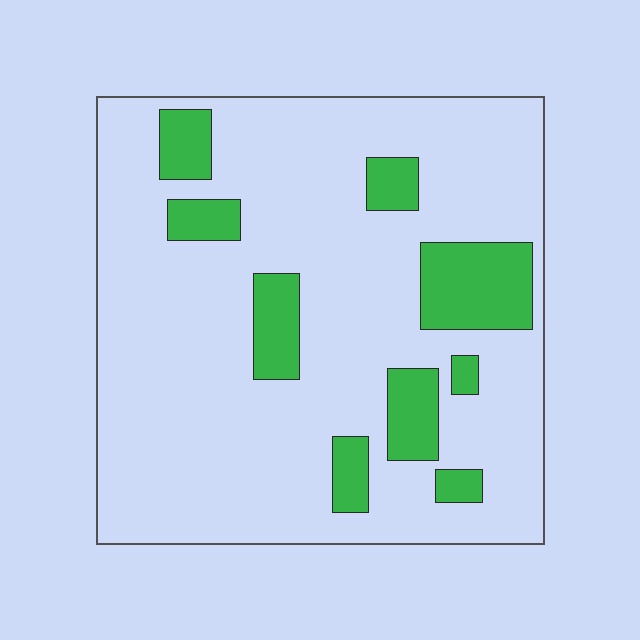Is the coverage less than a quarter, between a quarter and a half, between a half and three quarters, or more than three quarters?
Less than a quarter.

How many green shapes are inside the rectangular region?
9.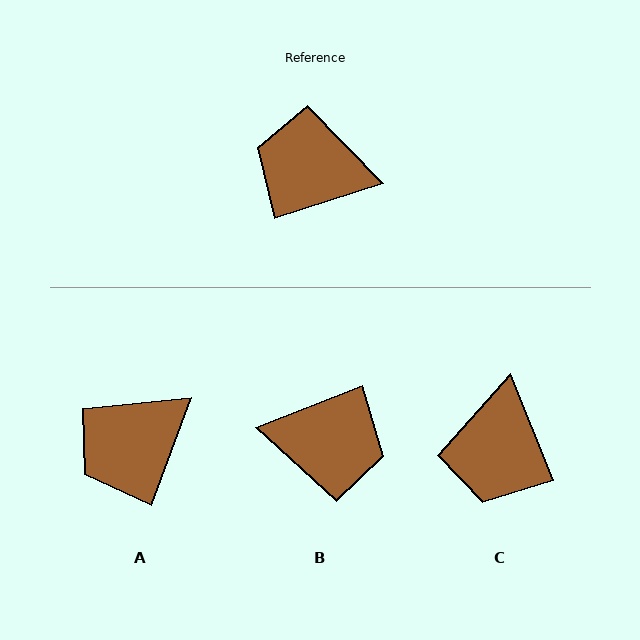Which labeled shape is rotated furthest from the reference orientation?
B, about 176 degrees away.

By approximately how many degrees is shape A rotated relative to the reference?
Approximately 52 degrees counter-clockwise.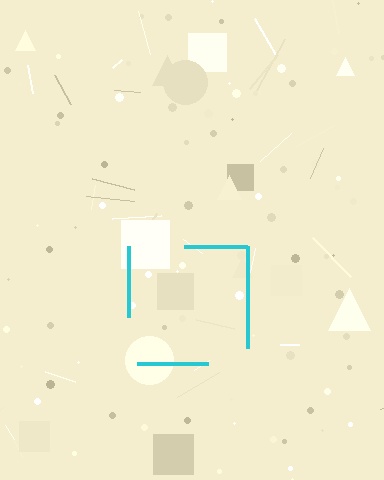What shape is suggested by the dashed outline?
The dashed outline suggests a square.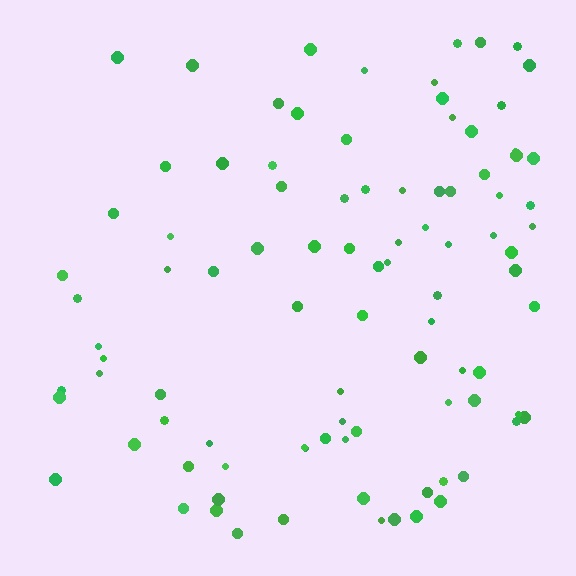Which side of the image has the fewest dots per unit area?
The left.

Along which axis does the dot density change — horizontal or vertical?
Horizontal.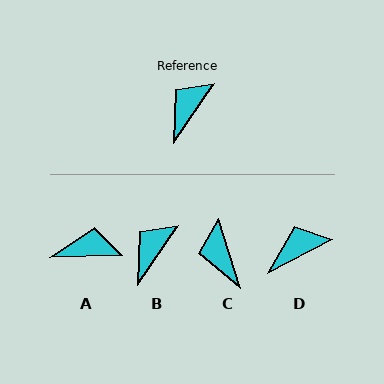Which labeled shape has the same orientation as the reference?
B.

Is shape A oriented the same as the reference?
No, it is off by about 55 degrees.